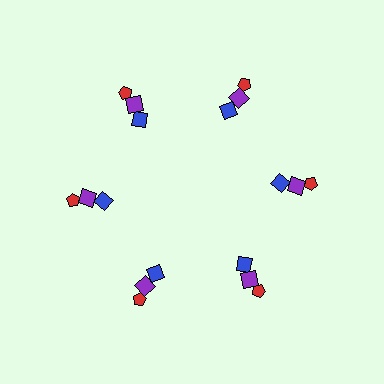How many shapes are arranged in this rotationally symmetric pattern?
There are 18 shapes, arranged in 6 groups of 3.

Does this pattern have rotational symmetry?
Yes, this pattern has 6-fold rotational symmetry. It looks the same after rotating 60 degrees around the center.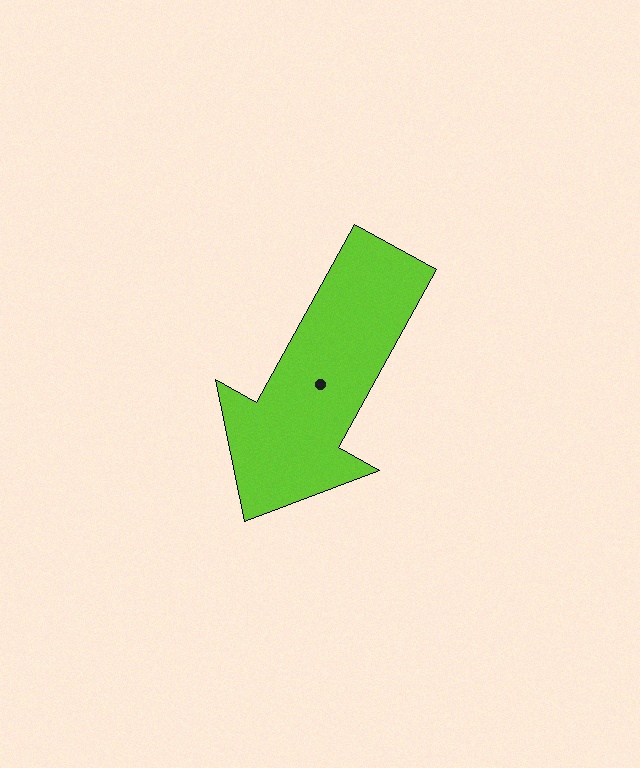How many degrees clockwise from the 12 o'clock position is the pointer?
Approximately 209 degrees.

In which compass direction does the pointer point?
Southwest.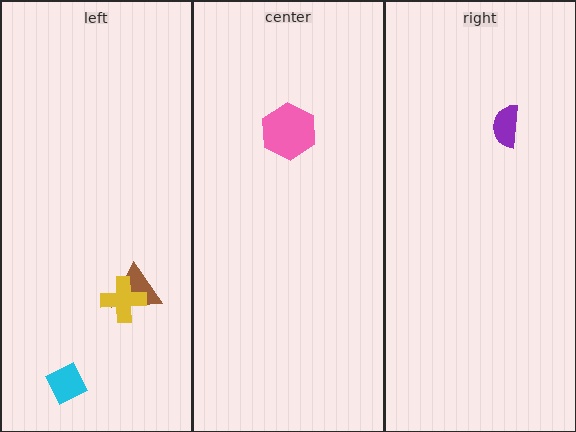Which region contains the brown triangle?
The left region.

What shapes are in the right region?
The purple semicircle.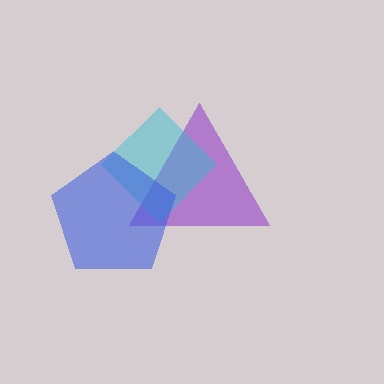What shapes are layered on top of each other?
The layered shapes are: a purple triangle, a cyan diamond, a blue pentagon.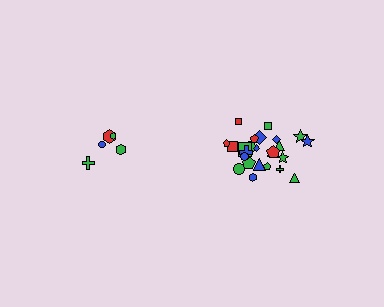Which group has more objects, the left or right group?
The right group.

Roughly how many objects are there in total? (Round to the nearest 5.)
Roughly 30 objects in total.